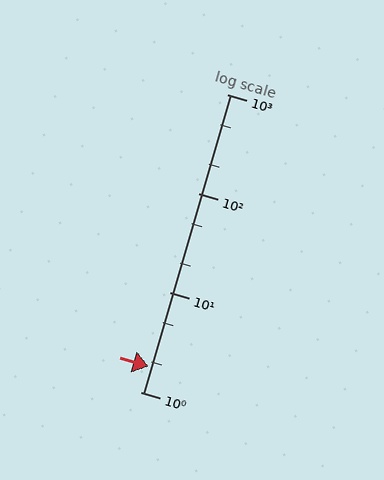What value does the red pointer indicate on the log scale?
The pointer indicates approximately 1.8.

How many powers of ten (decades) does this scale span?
The scale spans 3 decades, from 1 to 1000.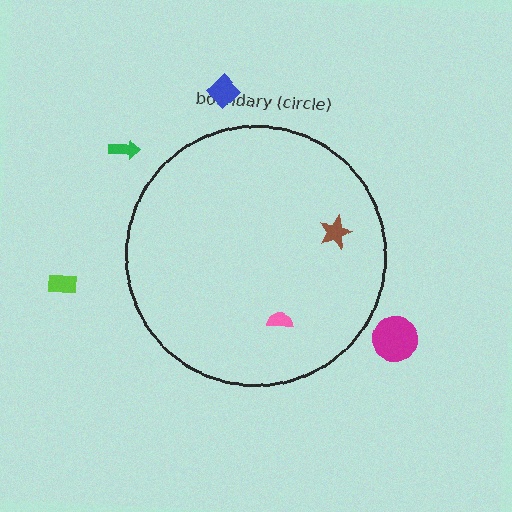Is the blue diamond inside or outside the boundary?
Outside.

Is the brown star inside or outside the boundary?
Inside.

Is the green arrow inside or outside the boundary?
Outside.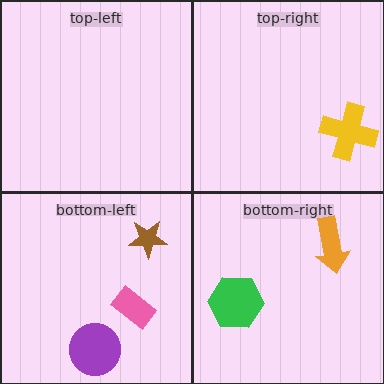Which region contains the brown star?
The bottom-left region.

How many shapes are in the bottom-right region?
2.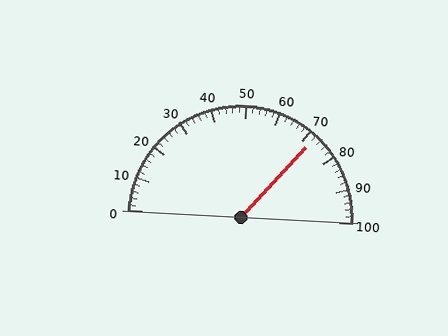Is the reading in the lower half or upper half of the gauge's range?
The reading is in the upper half of the range (0 to 100).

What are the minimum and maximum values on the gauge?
The gauge ranges from 0 to 100.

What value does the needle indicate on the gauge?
The needle indicates approximately 72.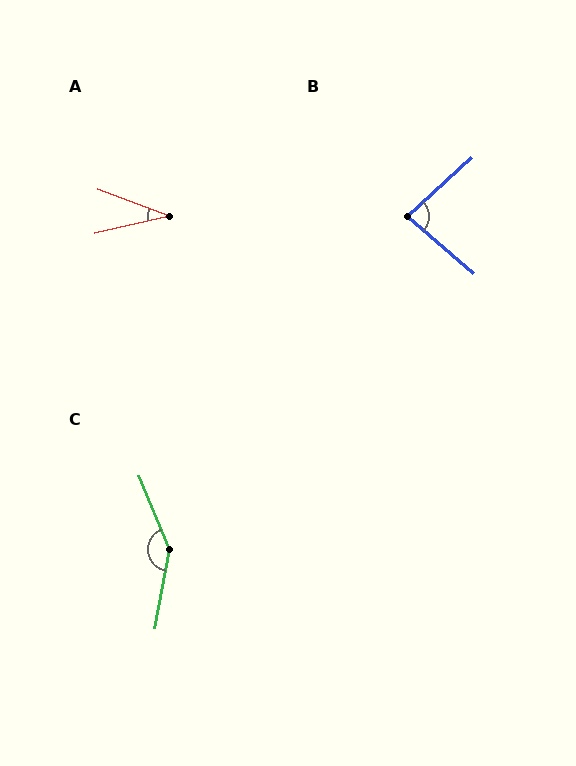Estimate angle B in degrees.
Approximately 84 degrees.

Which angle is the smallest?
A, at approximately 34 degrees.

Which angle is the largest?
C, at approximately 147 degrees.